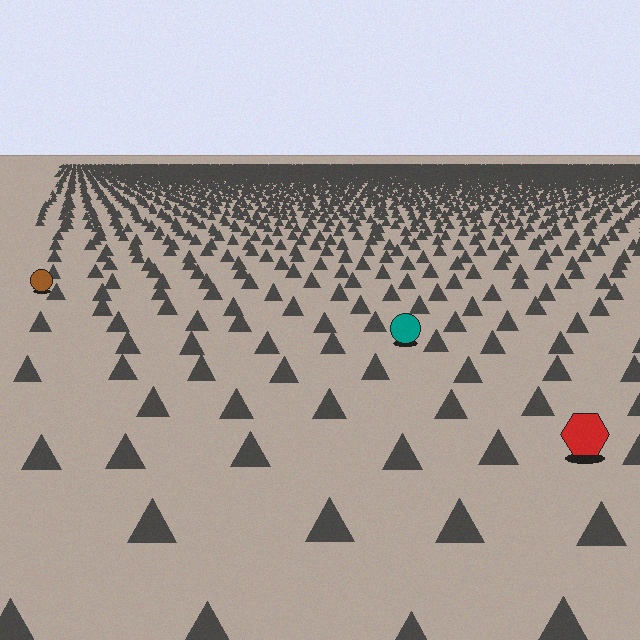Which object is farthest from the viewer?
The brown circle is farthest from the viewer. It appears smaller and the ground texture around it is denser.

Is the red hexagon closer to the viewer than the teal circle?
Yes. The red hexagon is closer — you can tell from the texture gradient: the ground texture is coarser near it.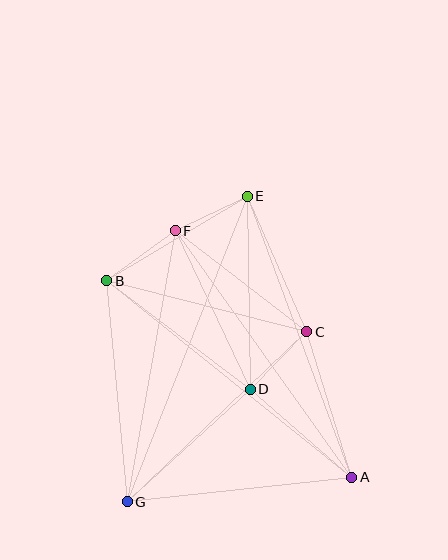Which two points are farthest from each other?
Points E and G are farthest from each other.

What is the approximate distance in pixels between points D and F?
The distance between D and F is approximately 175 pixels.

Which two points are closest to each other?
Points E and F are closest to each other.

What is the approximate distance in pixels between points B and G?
The distance between B and G is approximately 222 pixels.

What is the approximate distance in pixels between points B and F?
The distance between B and F is approximately 85 pixels.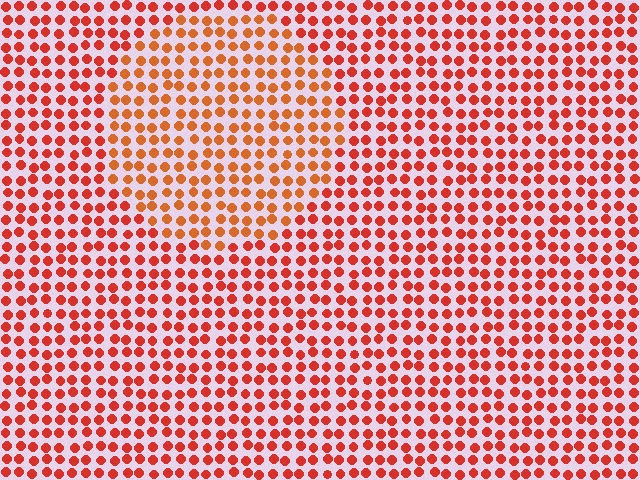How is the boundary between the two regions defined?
The boundary is defined purely by a slight shift in hue (about 20 degrees). Spacing, size, and orientation are identical on both sides.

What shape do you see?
I see a circle.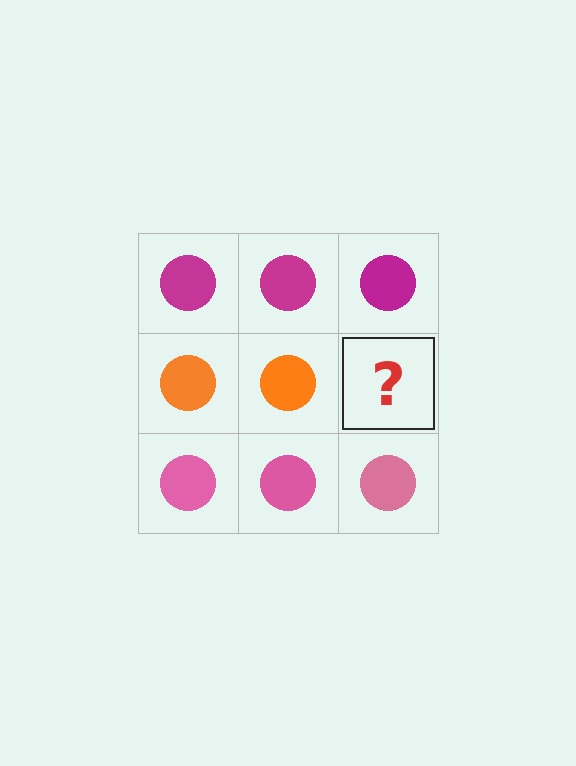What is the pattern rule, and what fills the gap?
The rule is that each row has a consistent color. The gap should be filled with an orange circle.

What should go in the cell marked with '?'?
The missing cell should contain an orange circle.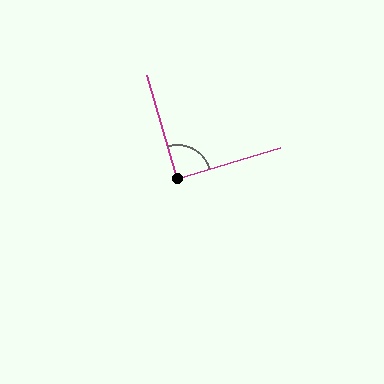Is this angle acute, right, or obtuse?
It is approximately a right angle.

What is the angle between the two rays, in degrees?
Approximately 90 degrees.